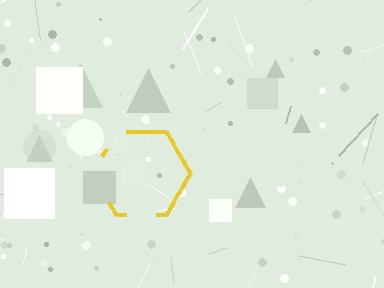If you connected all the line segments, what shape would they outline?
They would outline a hexagon.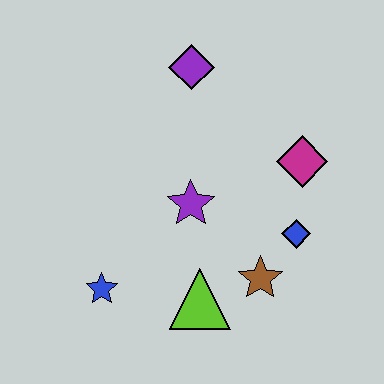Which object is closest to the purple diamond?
The purple star is closest to the purple diamond.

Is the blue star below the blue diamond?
Yes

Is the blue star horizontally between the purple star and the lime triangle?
No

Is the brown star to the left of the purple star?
No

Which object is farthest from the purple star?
The purple diamond is farthest from the purple star.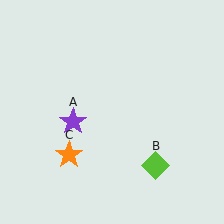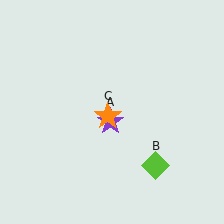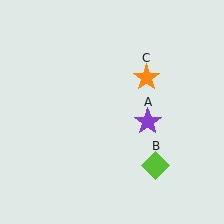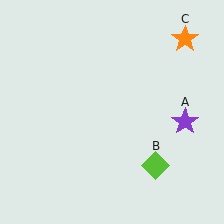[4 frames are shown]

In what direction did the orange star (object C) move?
The orange star (object C) moved up and to the right.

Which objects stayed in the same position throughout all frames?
Lime diamond (object B) remained stationary.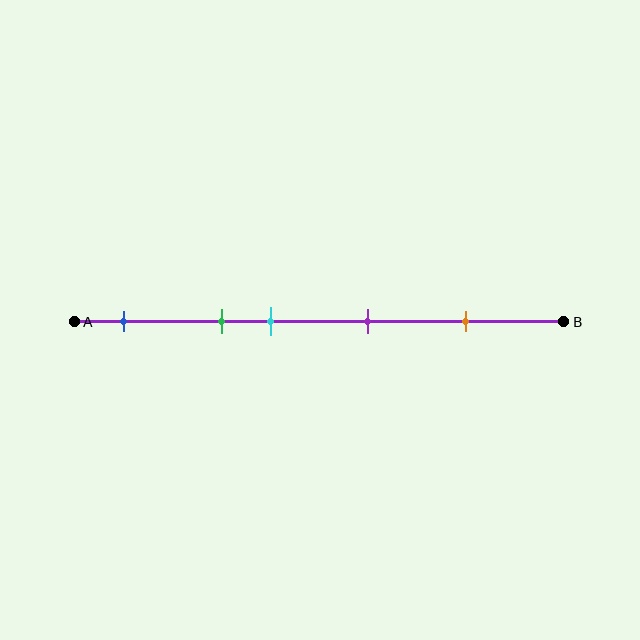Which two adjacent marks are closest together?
The green and cyan marks are the closest adjacent pair.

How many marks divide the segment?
There are 5 marks dividing the segment.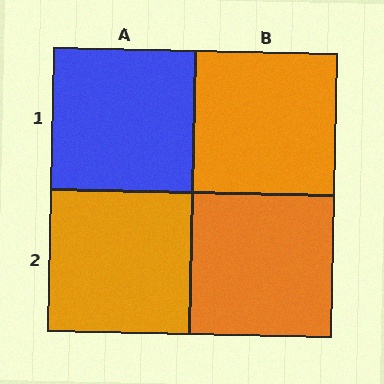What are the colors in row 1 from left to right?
Blue, orange.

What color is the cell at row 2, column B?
Orange.